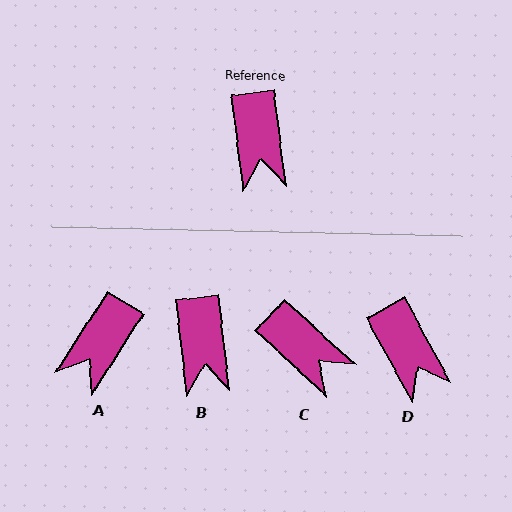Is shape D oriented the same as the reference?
No, it is off by about 21 degrees.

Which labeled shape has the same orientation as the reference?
B.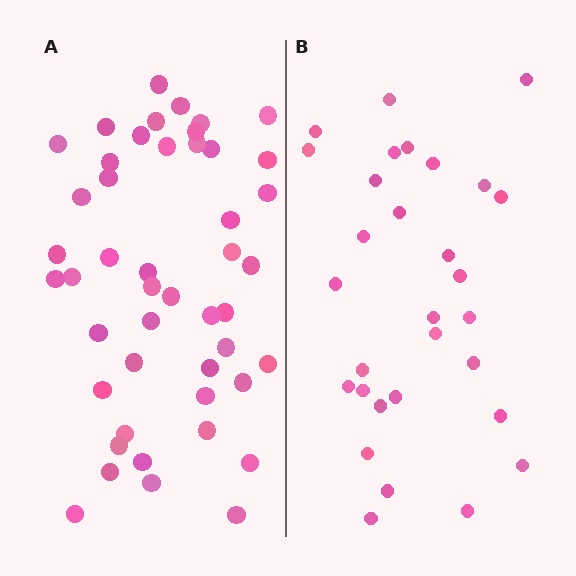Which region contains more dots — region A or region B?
Region A (the left region) has more dots.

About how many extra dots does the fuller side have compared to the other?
Region A has approximately 15 more dots than region B.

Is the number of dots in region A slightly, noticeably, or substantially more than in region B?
Region A has substantially more. The ratio is roughly 1.6 to 1.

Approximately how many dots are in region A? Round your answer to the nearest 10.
About 50 dots. (The exact count is 47, which rounds to 50.)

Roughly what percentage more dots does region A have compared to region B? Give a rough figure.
About 55% more.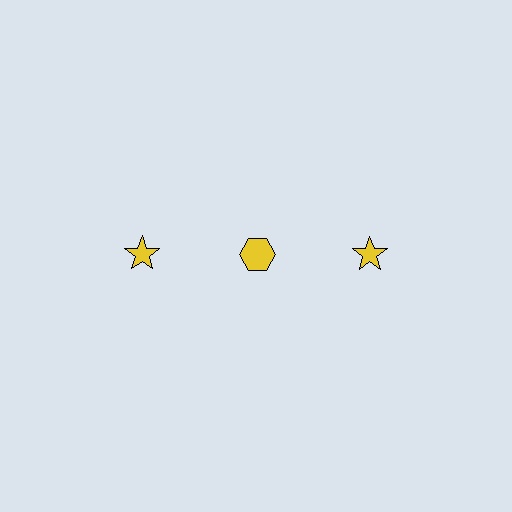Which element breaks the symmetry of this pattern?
The yellow hexagon in the top row, second from left column breaks the symmetry. All other shapes are yellow stars.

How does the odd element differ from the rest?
It has a different shape: hexagon instead of star.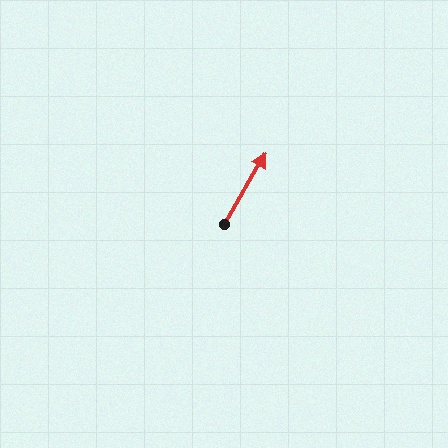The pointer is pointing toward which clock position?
Roughly 1 o'clock.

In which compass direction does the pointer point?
Northeast.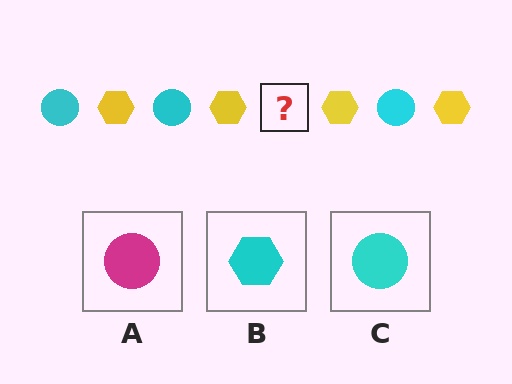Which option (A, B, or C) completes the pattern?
C.